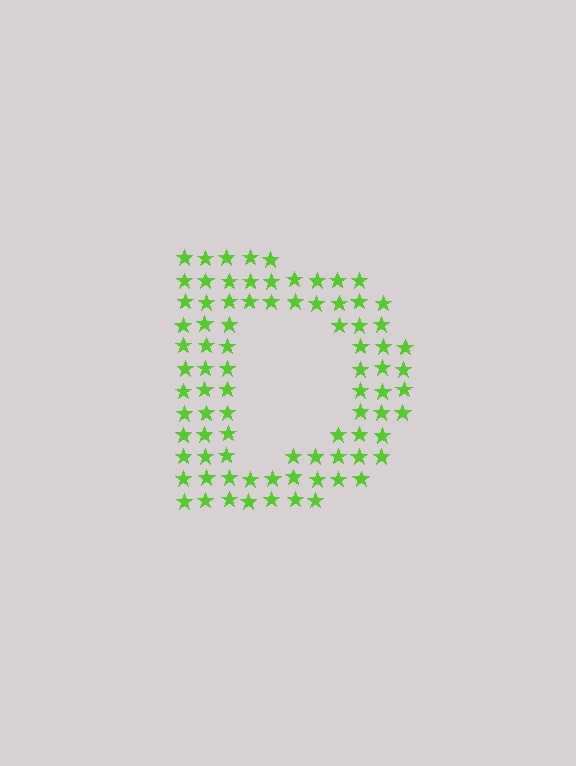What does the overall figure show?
The overall figure shows the letter D.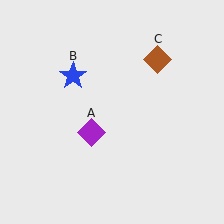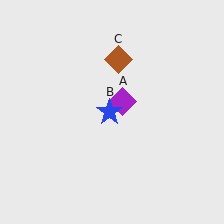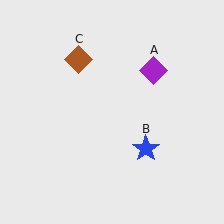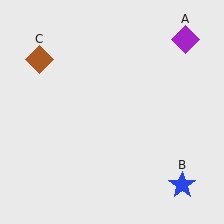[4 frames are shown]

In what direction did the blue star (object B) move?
The blue star (object B) moved down and to the right.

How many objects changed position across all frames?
3 objects changed position: purple diamond (object A), blue star (object B), brown diamond (object C).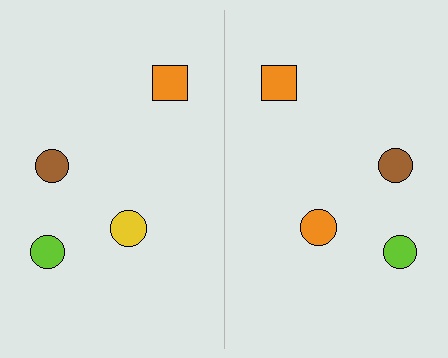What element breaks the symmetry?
The orange circle on the right side breaks the symmetry — its mirror counterpart is yellow.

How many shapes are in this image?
There are 8 shapes in this image.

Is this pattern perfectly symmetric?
No, the pattern is not perfectly symmetric. The orange circle on the right side breaks the symmetry — its mirror counterpart is yellow.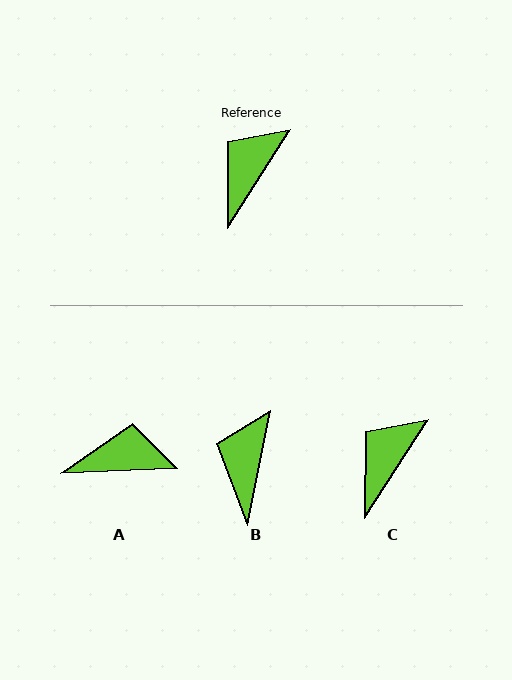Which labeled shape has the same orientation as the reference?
C.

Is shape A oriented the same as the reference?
No, it is off by about 55 degrees.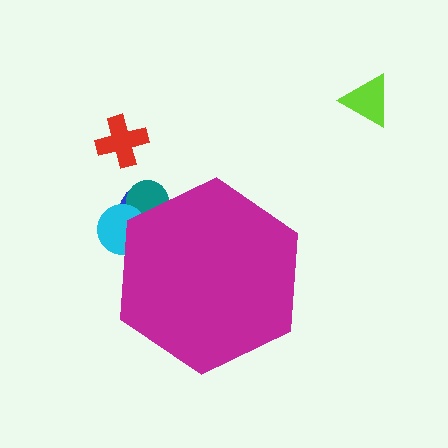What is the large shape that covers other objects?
A magenta hexagon.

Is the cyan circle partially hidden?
Yes, the cyan circle is partially hidden behind the magenta hexagon.